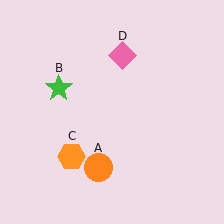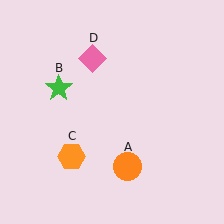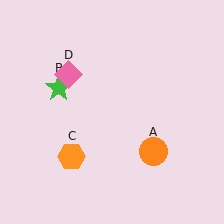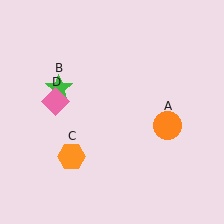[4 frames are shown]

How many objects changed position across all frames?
2 objects changed position: orange circle (object A), pink diamond (object D).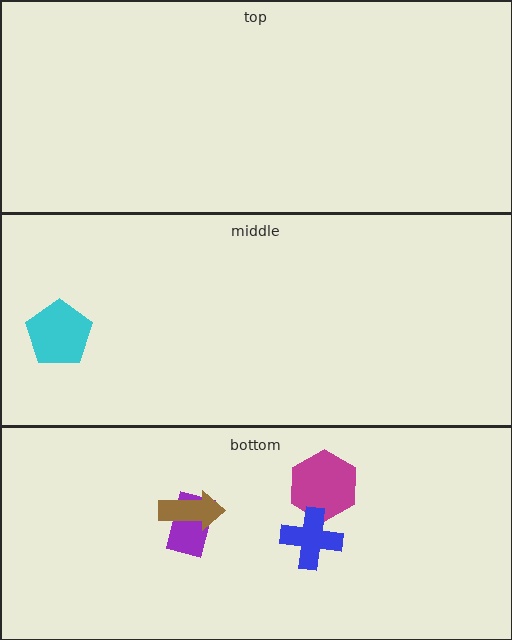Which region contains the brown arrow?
The bottom region.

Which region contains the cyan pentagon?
The middle region.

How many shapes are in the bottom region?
4.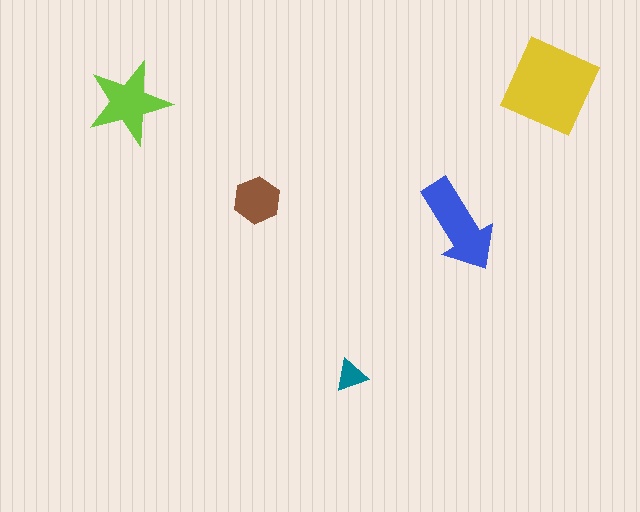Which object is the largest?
The yellow diamond.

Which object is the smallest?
The teal triangle.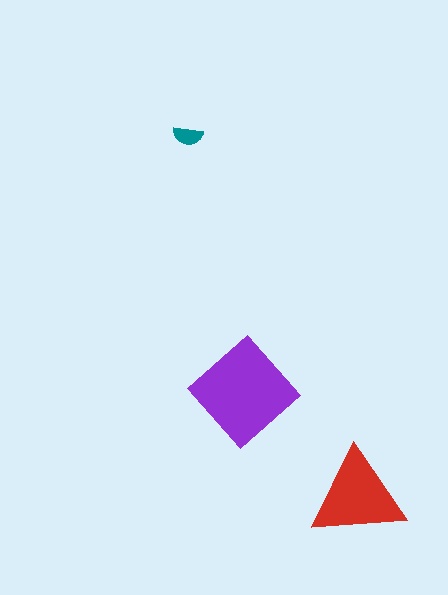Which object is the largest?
The purple diamond.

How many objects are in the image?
There are 3 objects in the image.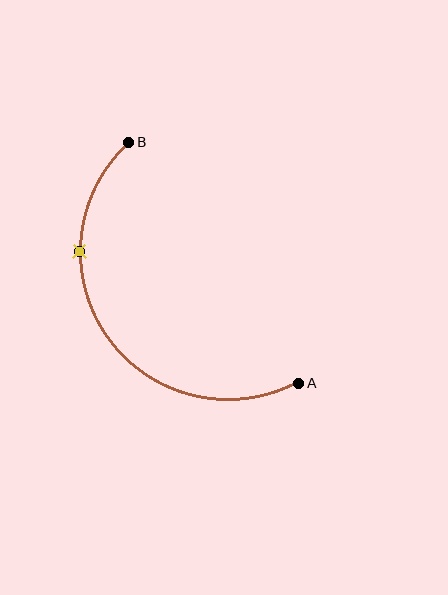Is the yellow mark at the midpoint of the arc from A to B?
No. The yellow mark lies on the arc but is closer to endpoint B. The arc midpoint would be at the point on the curve equidistant along the arc from both A and B.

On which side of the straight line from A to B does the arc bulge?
The arc bulges below and to the left of the straight line connecting A and B.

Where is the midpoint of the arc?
The arc midpoint is the point on the curve farthest from the straight line joining A and B. It sits below and to the left of that line.